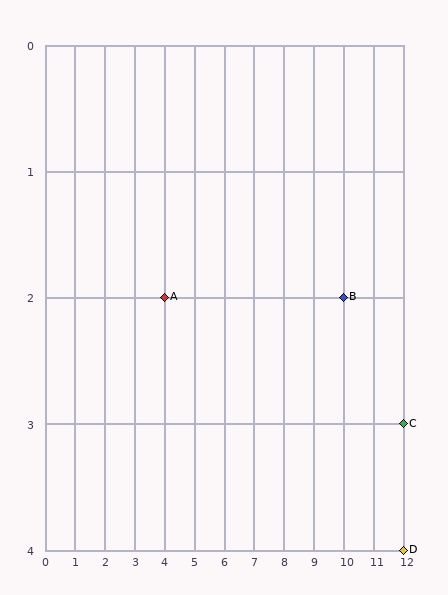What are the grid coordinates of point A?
Point A is at grid coordinates (4, 2).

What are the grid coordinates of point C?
Point C is at grid coordinates (12, 3).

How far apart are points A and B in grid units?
Points A and B are 6 columns apart.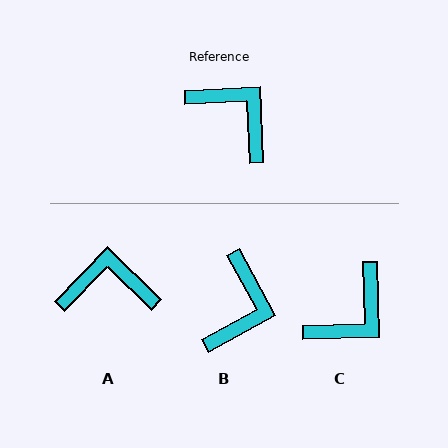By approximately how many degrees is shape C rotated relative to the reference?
Approximately 91 degrees clockwise.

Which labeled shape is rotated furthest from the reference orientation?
C, about 91 degrees away.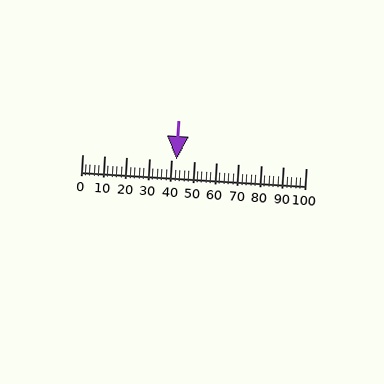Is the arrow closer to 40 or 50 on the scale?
The arrow is closer to 40.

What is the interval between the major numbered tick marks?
The major tick marks are spaced 10 units apart.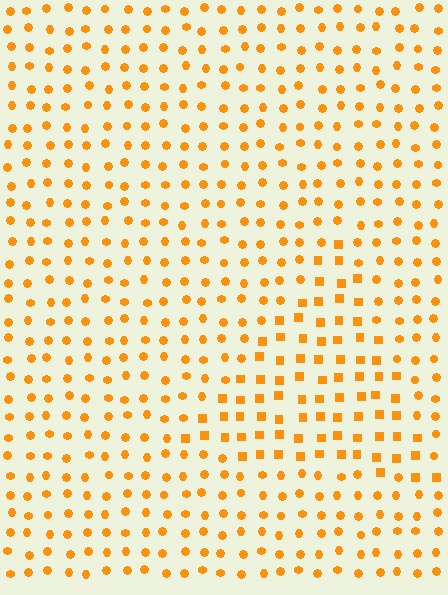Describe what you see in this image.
The image is filled with small orange elements arranged in a uniform grid. A triangle-shaped region contains squares, while the surrounding area contains circles. The boundary is defined purely by the change in element shape.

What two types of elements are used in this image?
The image uses squares inside the triangle region and circles outside it.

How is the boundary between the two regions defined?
The boundary is defined by a change in element shape: squares inside vs. circles outside. All elements share the same color and spacing.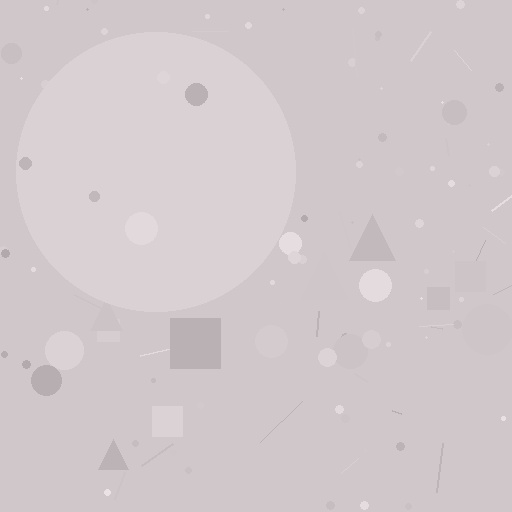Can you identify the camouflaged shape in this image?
The camouflaged shape is a circle.